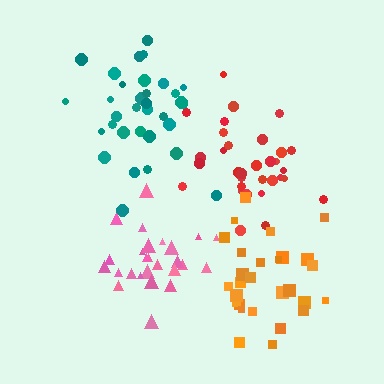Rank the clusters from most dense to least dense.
pink, red, teal, orange.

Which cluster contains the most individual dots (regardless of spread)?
Teal (34).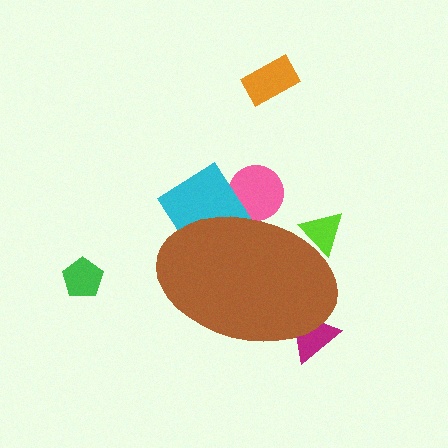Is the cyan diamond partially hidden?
Yes, the cyan diamond is partially hidden behind the brown ellipse.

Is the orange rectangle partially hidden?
No, the orange rectangle is fully visible.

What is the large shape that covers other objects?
A brown ellipse.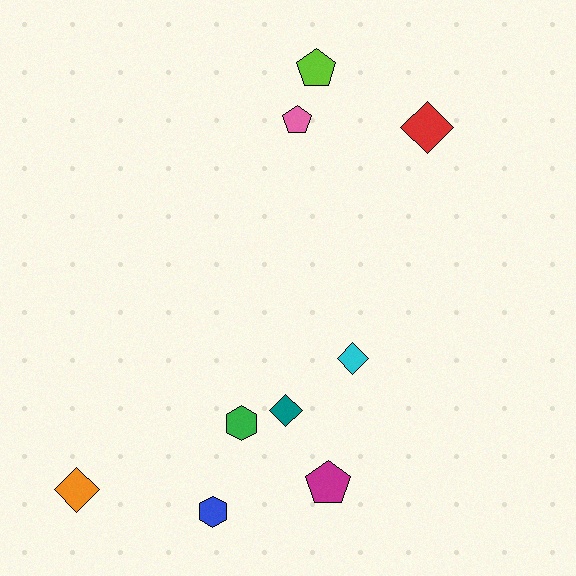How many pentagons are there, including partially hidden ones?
There are 3 pentagons.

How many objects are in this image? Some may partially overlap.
There are 9 objects.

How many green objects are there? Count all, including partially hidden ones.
There is 1 green object.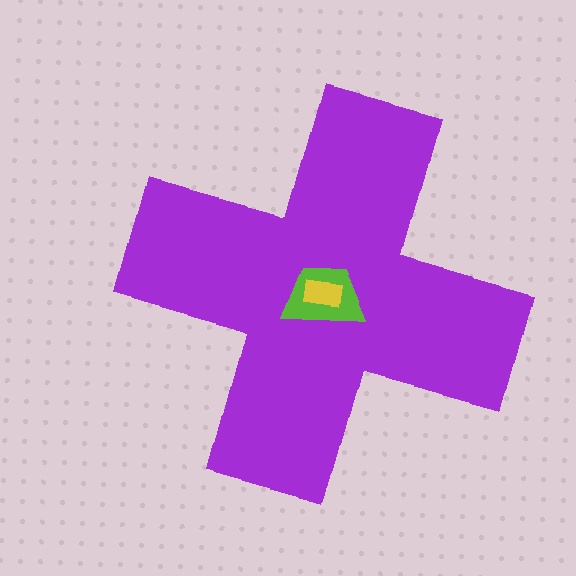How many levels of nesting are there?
3.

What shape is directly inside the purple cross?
The lime trapezoid.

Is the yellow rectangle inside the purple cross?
Yes.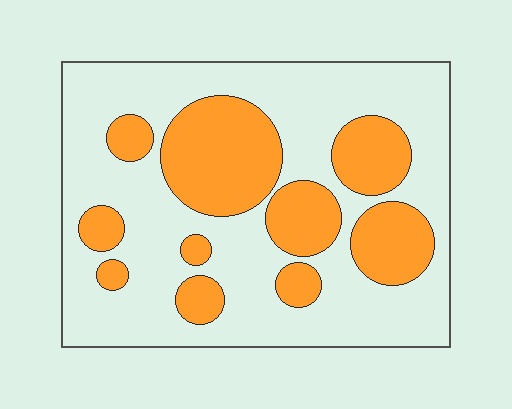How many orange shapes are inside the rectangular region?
10.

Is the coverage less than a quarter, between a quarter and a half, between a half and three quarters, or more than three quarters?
Between a quarter and a half.